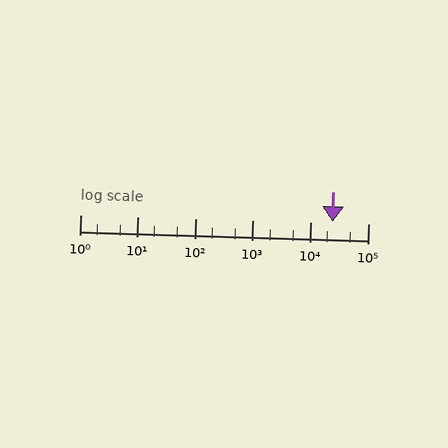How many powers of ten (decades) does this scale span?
The scale spans 5 decades, from 1 to 100000.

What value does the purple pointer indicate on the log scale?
The pointer indicates approximately 24000.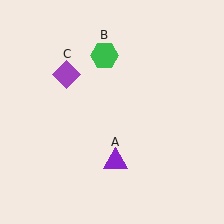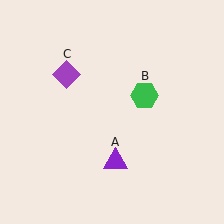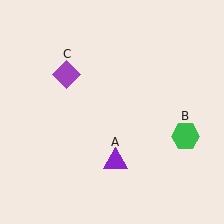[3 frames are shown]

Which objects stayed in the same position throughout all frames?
Purple triangle (object A) and purple diamond (object C) remained stationary.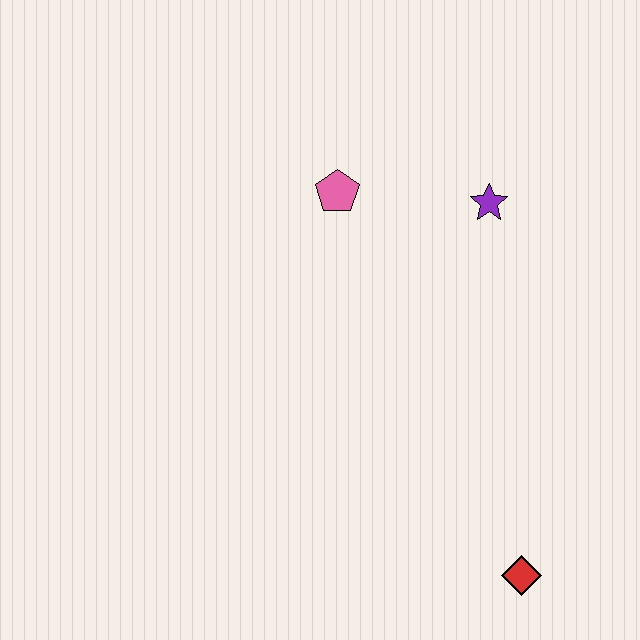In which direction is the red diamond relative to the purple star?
The red diamond is below the purple star.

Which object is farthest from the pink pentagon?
The red diamond is farthest from the pink pentagon.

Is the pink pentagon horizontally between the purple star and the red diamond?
No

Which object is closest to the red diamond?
The purple star is closest to the red diamond.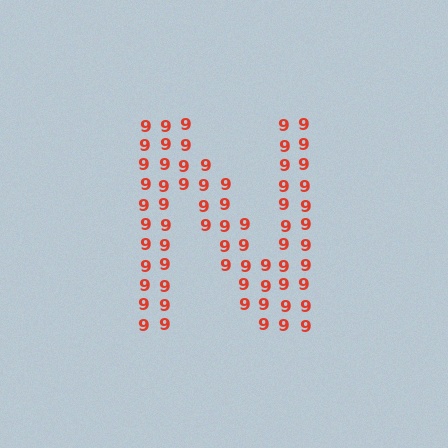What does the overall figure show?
The overall figure shows the letter N.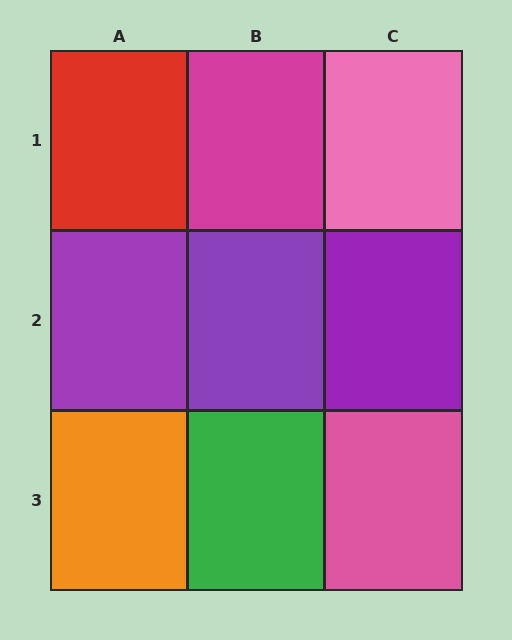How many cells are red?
1 cell is red.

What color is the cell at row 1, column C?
Pink.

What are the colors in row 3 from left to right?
Orange, green, pink.